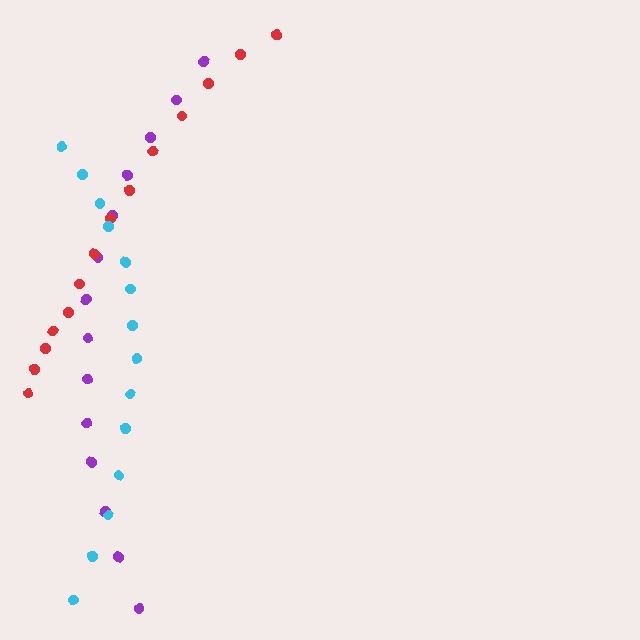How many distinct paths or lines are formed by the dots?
There are 3 distinct paths.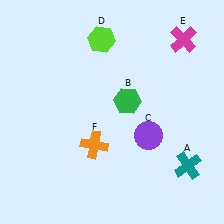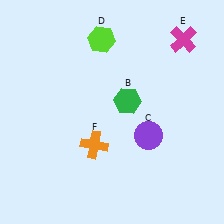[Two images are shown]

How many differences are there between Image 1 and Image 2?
There is 1 difference between the two images.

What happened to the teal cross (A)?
The teal cross (A) was removed in Image 2. It was in the bottom-right area of Image 1.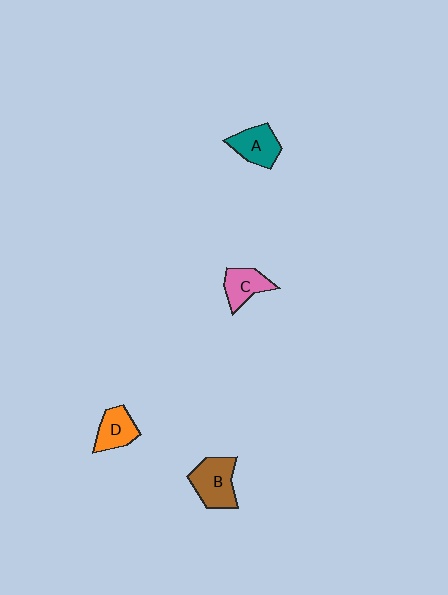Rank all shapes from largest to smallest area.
From largest to smallest: B (brown), A (teal), D (orange), C (pink).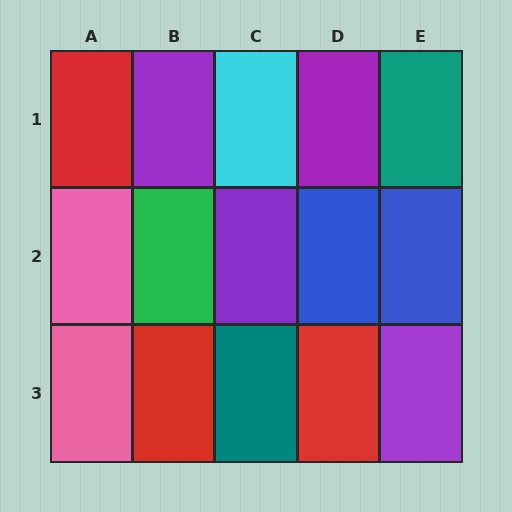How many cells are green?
1 cell is green.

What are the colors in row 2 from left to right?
Pink, green, purple, blue, blue.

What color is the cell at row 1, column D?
Purple.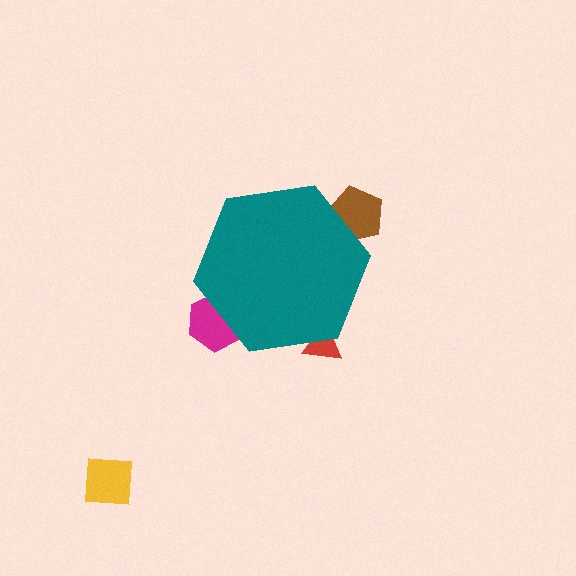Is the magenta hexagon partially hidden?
Yes, the magenta hexagon is partially hidden behind the teal hexagon.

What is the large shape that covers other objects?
A teal hexagon.